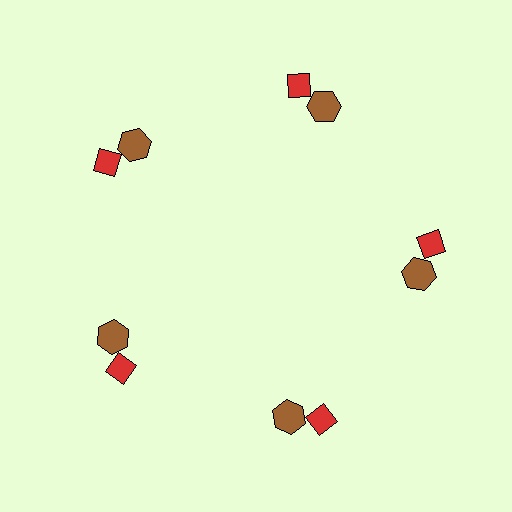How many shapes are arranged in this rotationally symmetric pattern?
There are 10 shapes, arranged in 5 groups of 2.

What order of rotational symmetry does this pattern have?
This pattern has 5-fold rotational symmetry.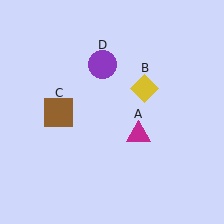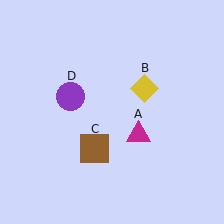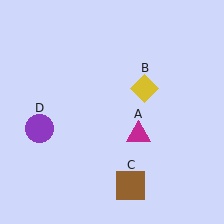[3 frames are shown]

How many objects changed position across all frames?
2 objects changed position: brown square (object C), purple circle (object D).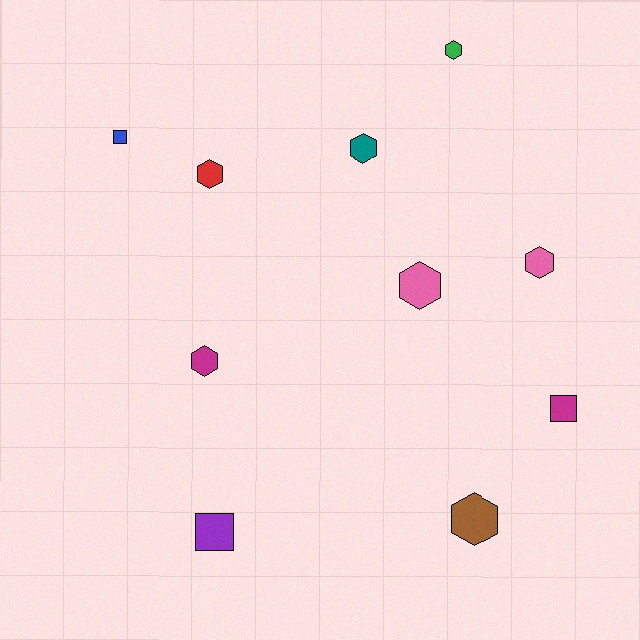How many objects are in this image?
There are 10 objects.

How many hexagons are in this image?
There are 7 hexagons.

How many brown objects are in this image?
There is 1 brown object.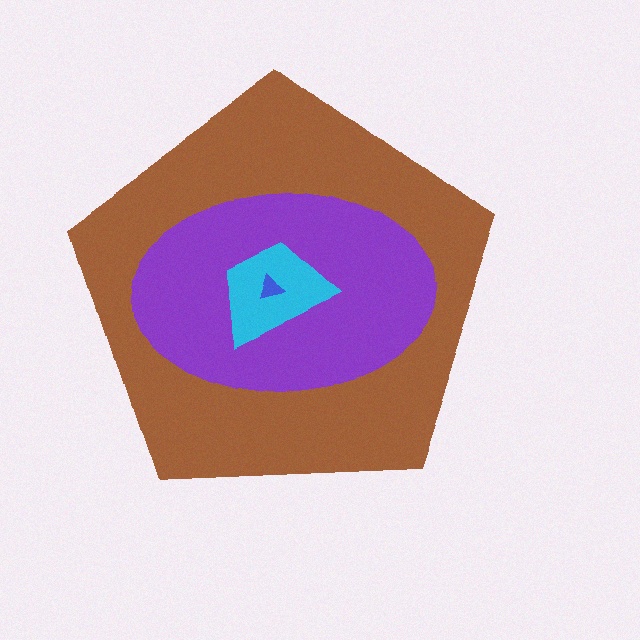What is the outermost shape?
The brown pentagon.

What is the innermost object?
The blue triangle.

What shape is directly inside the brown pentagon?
The purple ellipse.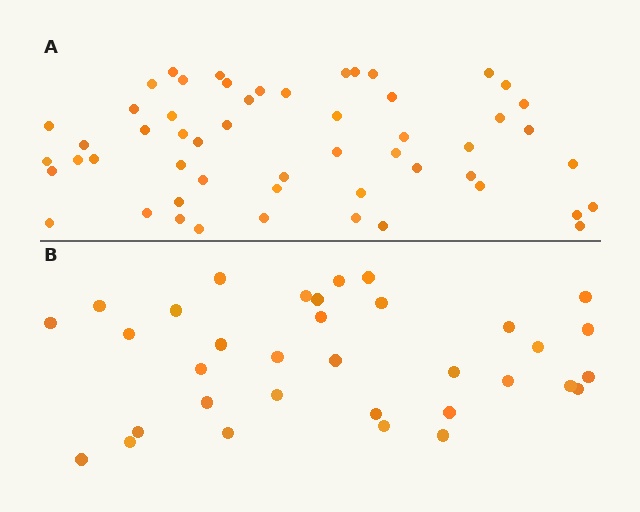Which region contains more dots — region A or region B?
Region A (the top region) has more dots.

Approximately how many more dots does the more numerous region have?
Region A has approximately 20 more dots than region B.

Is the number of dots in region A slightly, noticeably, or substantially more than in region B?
Region A has substantially more. The ratio is roughly 1.6 to 1.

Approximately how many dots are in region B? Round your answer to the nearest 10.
About 30 dots. (The exact count is 34, which rounds to 30.)